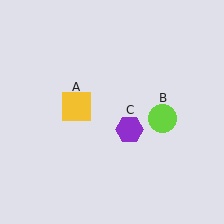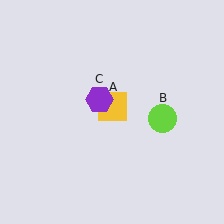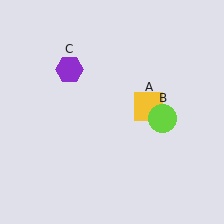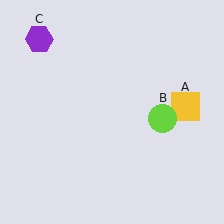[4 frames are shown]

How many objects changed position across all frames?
2 objects changed position: yellow square (object A), purple hexagon (object C).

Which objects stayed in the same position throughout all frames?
Lime circle (object B) remained stationary.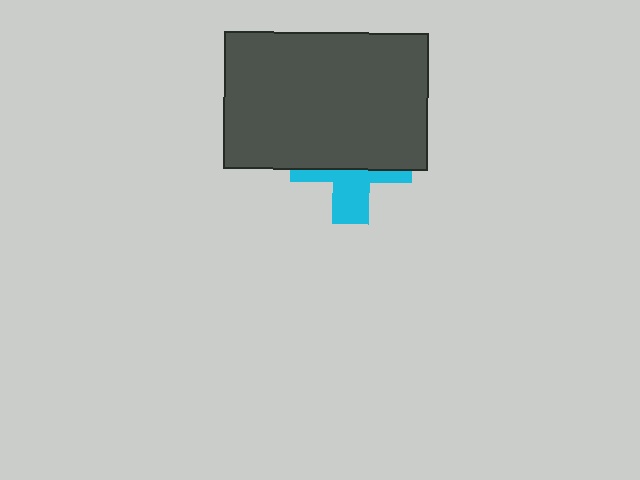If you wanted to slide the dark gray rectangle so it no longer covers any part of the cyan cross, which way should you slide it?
Slide it up — that is the most direct way to separate the two shapes.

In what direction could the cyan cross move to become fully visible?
The cyan cross could move down. That would shift it out from behind the dark gray rectangle entirely.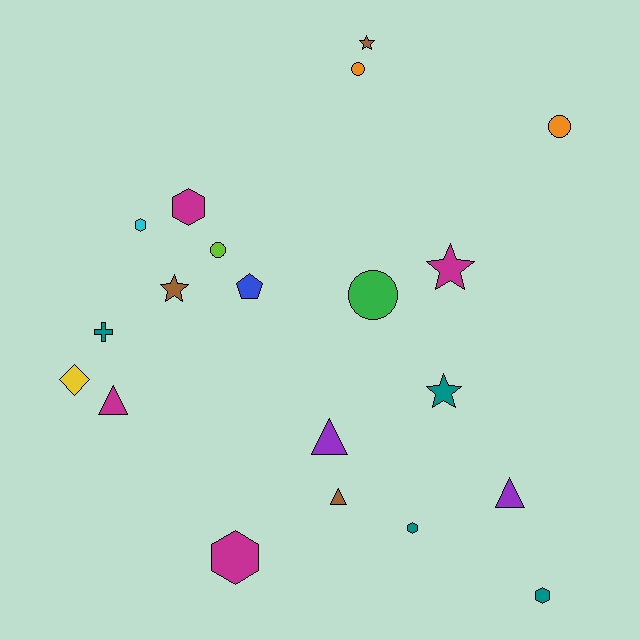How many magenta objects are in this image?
There are 4 magenta objects.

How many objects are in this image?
There are 20 objects.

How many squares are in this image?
There are no squares.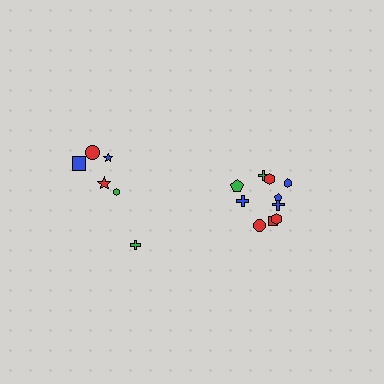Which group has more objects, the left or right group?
The right group.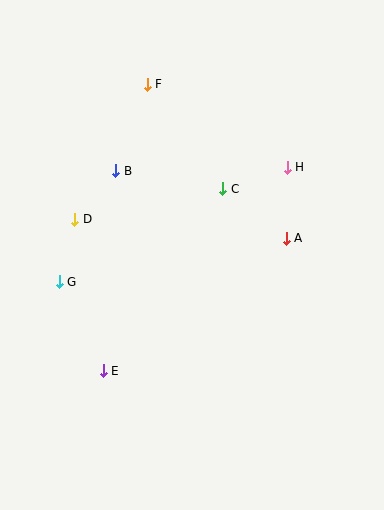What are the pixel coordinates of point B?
Point B is at (116, 171).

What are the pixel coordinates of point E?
Point E is at (103, 371).